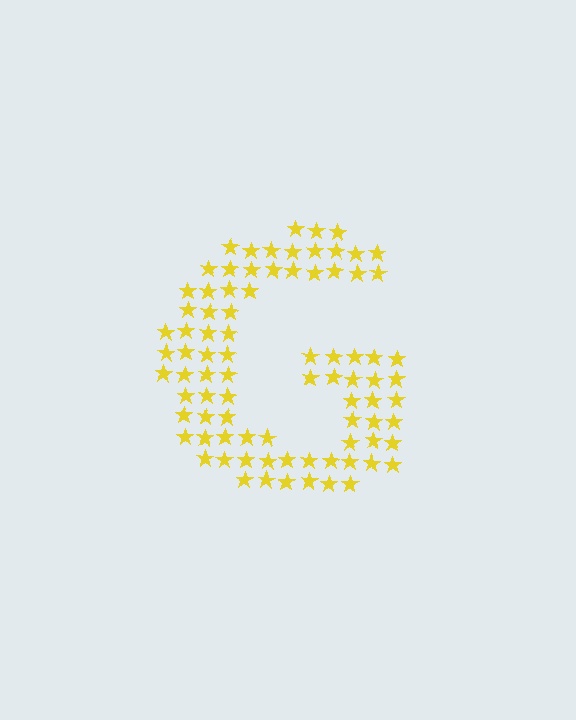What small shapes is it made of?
It is made of small stars.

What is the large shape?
The large shape is the letter G.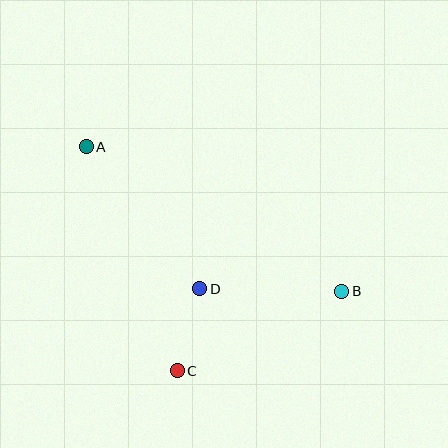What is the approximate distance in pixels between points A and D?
The distance between A and D is approximately 182 pixels.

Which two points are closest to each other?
Points C and D are closest to each other.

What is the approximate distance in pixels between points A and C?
The distance between A and C is approximately 242 pixels.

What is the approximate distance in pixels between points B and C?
The distance between B and C is approximately 183 pixels.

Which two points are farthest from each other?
Points A and B are farthest from each other.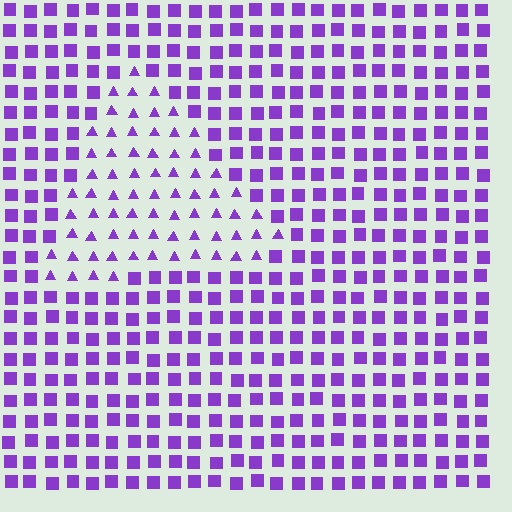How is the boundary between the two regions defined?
The boundary is defined by a change in element shape: triangles inside vs. squares outside. All elements share the same color and spacing.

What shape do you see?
I see a triangle.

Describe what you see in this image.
The image is filled with small purple elements arranged in a uniform grid. A triangle-shaped region contains triangles, while the surrounding area contains squares. The boundary is defined purely by the change in element shape.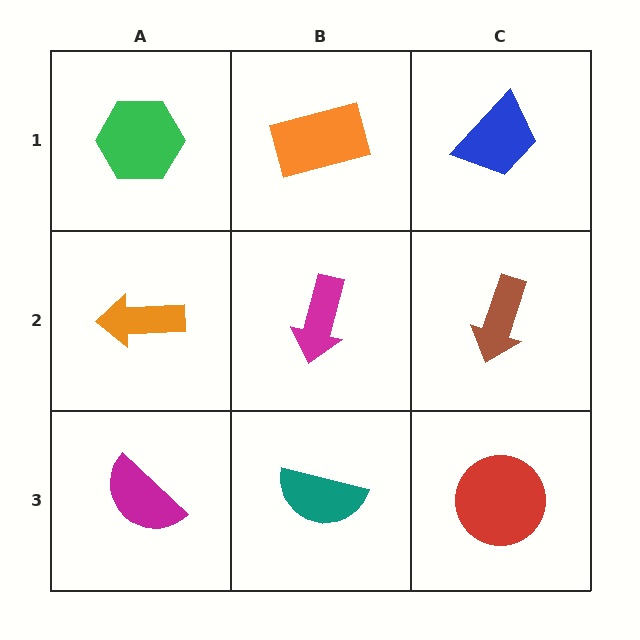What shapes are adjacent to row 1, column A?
An orange arrow (row 2, column A), an orange rectangle (row 1, column B).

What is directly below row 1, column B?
A magenta arrow.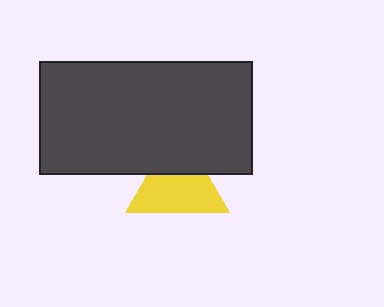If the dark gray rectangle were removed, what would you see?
You would see the complete yellow triangle.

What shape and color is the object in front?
The object in front is a dark gray rectangle.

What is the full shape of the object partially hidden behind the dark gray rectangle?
The partially hidden object is a yellow triangle.